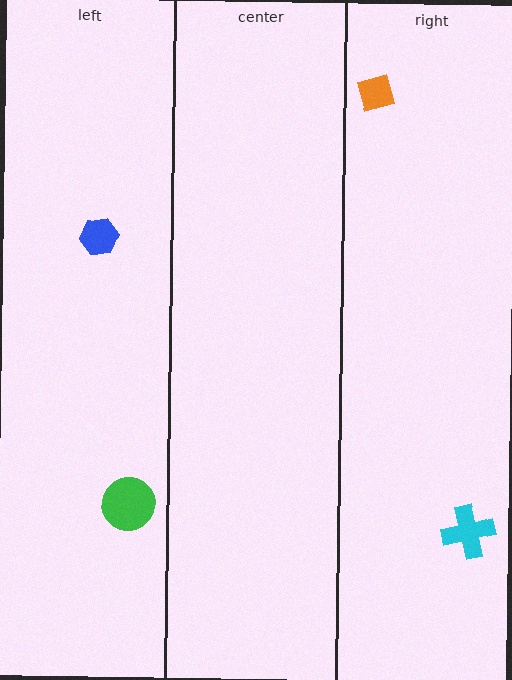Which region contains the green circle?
The left region.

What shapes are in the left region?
The green circle, the blue hexagon.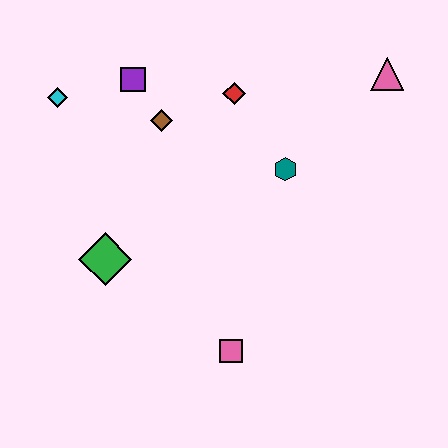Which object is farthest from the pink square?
The pink triangle is farthest from the pink square.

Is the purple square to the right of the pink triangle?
No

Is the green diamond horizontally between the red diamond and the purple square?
No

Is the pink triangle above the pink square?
Yes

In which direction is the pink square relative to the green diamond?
The pink square is to the right of the green diamond.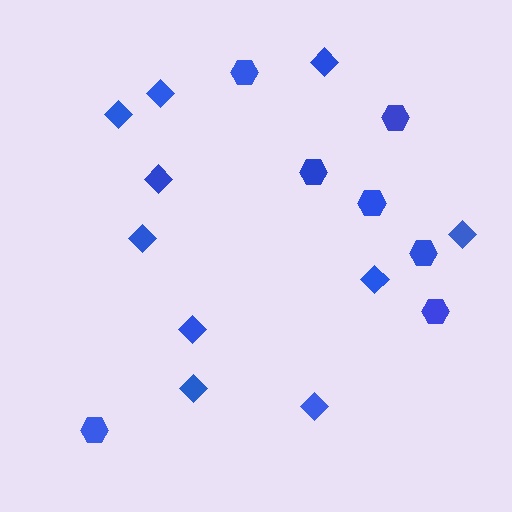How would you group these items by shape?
There are 2 groups: one group of diamonds (10) and one group of hexagons (7).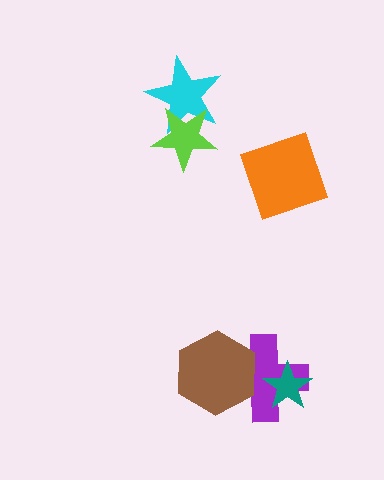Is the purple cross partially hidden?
Yes, it is partially covered by another shape.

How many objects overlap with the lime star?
1 object overlaps with the lime star.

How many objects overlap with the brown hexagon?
1 object overlaps with the brown hexagon.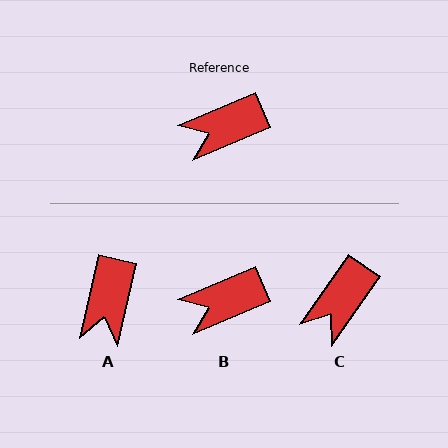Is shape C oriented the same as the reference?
No, it is off by about 32 degrees.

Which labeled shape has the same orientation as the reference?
B.